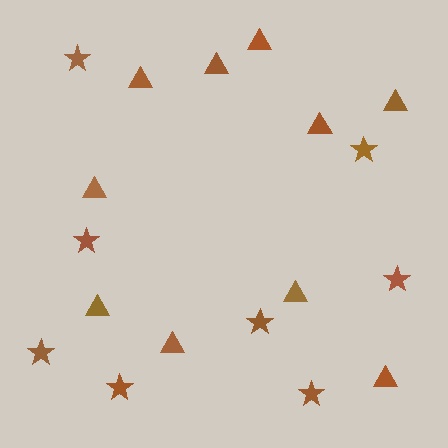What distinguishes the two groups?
There are 2 groups: one group of triangles (10) and one group of stars (8).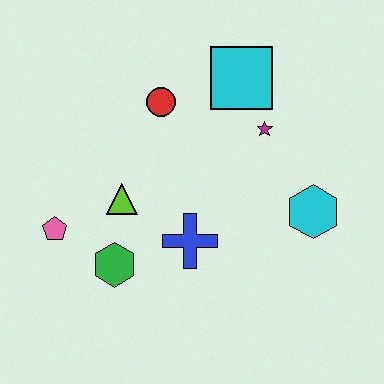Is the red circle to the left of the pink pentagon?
No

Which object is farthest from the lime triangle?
The cyan hexagon is farthest from the lime triangle.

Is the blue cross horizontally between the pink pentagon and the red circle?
No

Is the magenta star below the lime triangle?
No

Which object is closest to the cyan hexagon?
The magenta star is closest to the cyan hexagon.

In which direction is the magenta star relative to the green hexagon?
The magenta star is to the right of the green hexagon.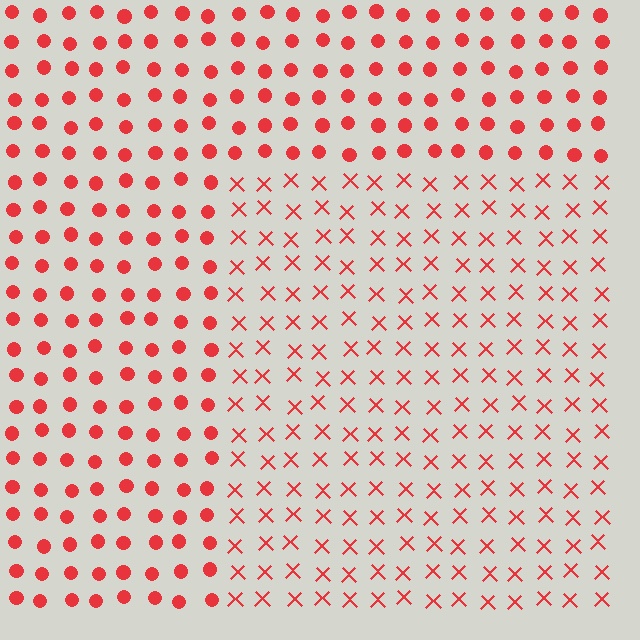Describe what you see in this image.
The image is filled with small red elements arranged in a uniform grid. A rectangle-shaped region contains X marks, while the surrounding area contains circles. The boundary is defined purely by the change in element shape.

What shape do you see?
I see a rectangle.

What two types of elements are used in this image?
The image uses X marks inside the rectangle region and circles outside it.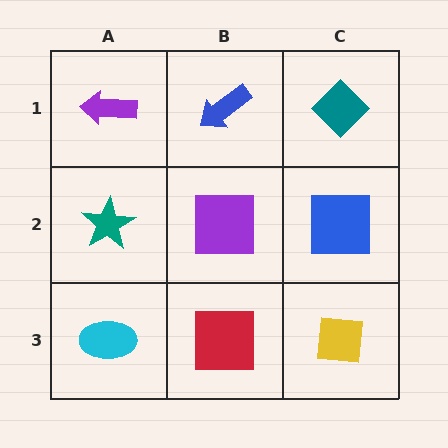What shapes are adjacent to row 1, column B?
A purple square (row 2, column B), a purple arrow (row 1, column A), a teal diamond (row 1, column C).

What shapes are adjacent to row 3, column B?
A purple square (row 2, column B), a cyan ellipse (row 3, column A), a yellow square (row 3, column C).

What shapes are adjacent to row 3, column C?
A blue square (row 2, column C), a red square (row 3, column B).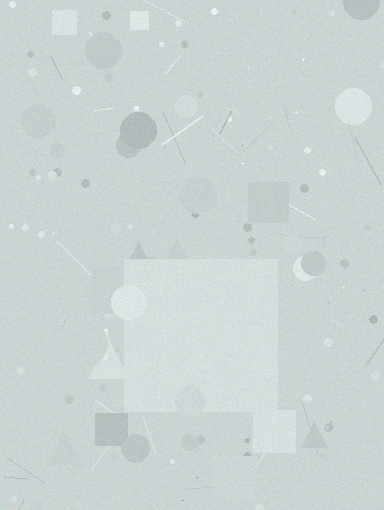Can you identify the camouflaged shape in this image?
The camouflaged shape is a square.